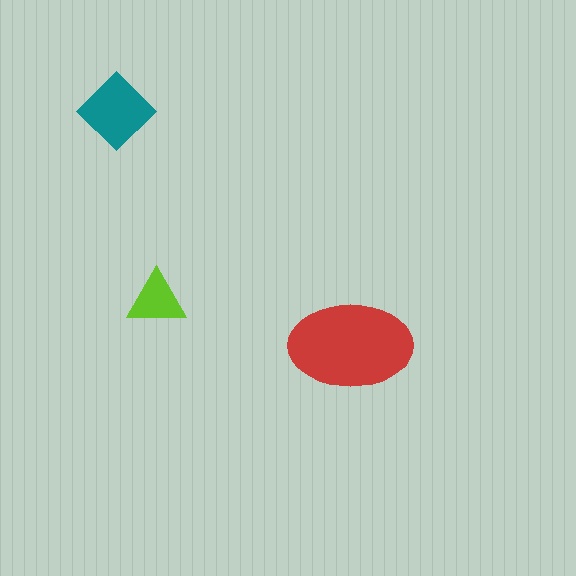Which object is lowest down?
The red ellipse is bottommost.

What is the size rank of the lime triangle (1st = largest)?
3rd.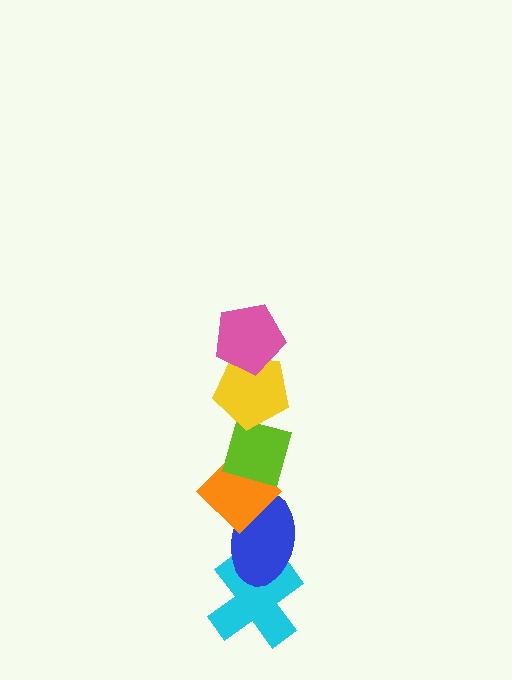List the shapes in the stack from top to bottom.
From top to bottom: the pink pentagon, the yellow pentagon, the lime diamond, the orange diamond, the blue ellipse, the cyan cross.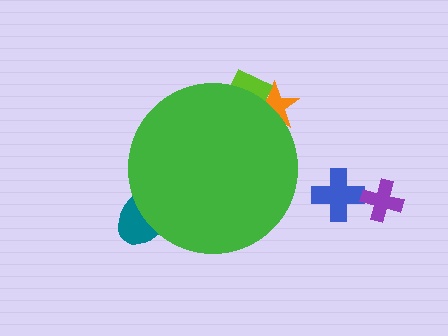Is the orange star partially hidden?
Yes, the orange star is partially hidden behind the green circle.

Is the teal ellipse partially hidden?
Yes, the teal ellipse is partially hidden behind the green circle.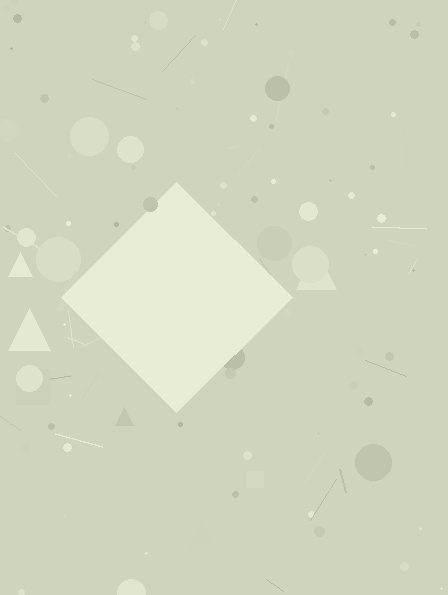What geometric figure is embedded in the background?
A diamond is embedded in the background.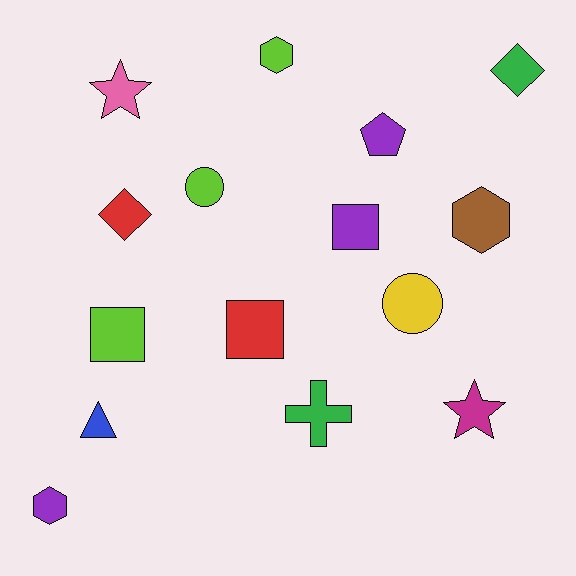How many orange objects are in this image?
There are no orange objects.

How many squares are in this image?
There are 3 squares.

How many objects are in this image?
There are 15 objects.